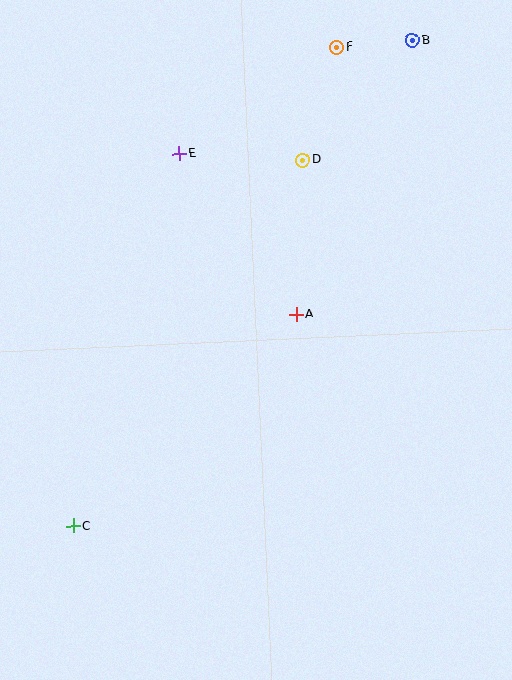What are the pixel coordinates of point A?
Point A is at (296, 314).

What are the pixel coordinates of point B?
Point B is at (412, 40).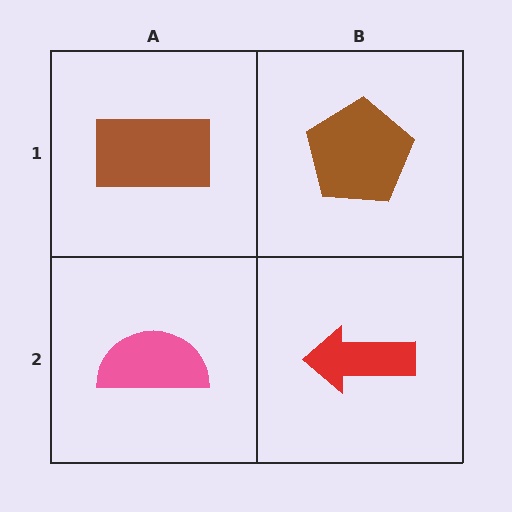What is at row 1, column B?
A brown pentagon.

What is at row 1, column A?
A brown rectangle.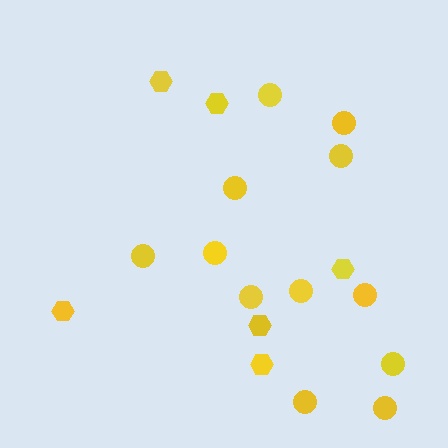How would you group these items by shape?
There are 2 groups: one group of circles (12) and one group of hexagons (6).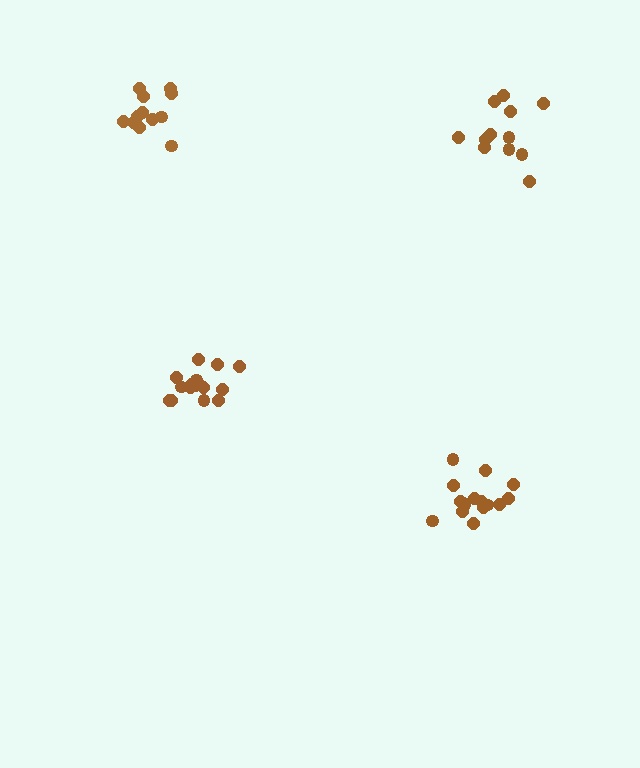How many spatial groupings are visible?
There are 4 spatial groupings.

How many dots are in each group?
Group 1: 16 dots, Group 2: 16 dots, Group 3: 12 dots, Group 4: 12 dots (56 total).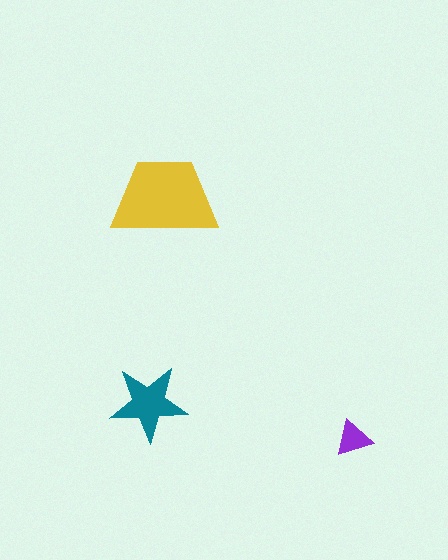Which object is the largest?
The yellow trapezoid.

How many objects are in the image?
There are 3 objects in the image.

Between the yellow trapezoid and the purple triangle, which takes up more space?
The yellow trapezoid.